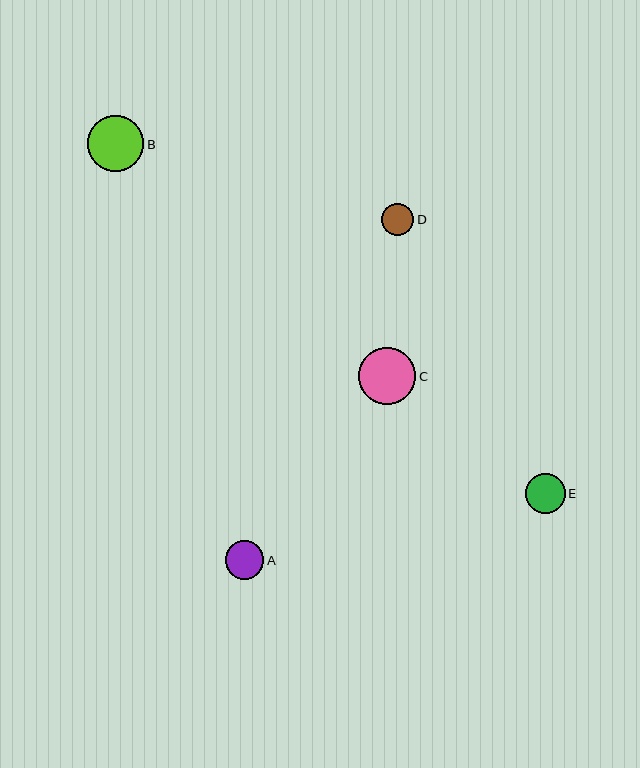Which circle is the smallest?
Circle D is the smallest with a size of approximately 32 pixels.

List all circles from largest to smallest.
From largest to smallest: C, B, E, A, D.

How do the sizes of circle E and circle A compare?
Circle E and circle A are approximately the same size.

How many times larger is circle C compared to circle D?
Circle C is approximately 1.8 times the size of circle D.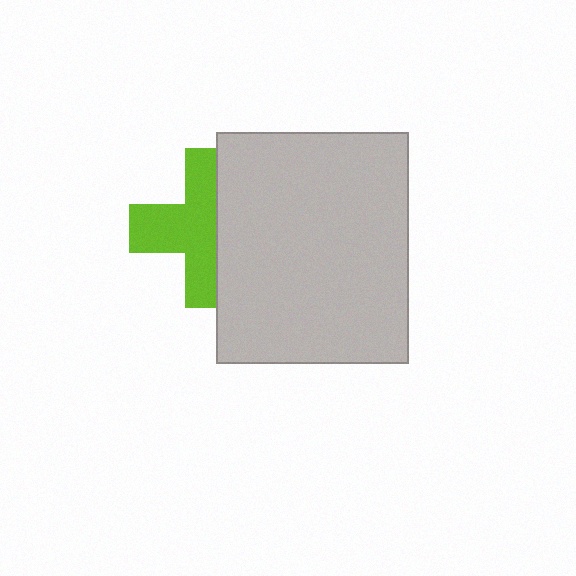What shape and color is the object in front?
The object in front is a light gray rectangle.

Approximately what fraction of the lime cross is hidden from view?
Roughly 43% of the lime cross is hidden behind the light gray rectangle.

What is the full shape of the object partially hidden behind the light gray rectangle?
The partially hidden object is a lime cross.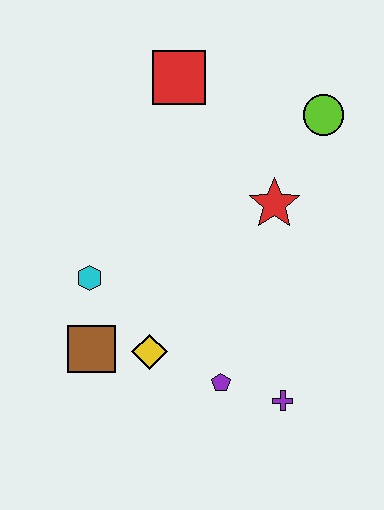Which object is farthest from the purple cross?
The red square is farthest from the purple cross.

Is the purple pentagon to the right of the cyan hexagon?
Yes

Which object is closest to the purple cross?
The purple pentagon is closest to the purple cross.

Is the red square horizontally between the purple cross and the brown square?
Yes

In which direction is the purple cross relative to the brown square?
The purple cross is to the right of the brown square.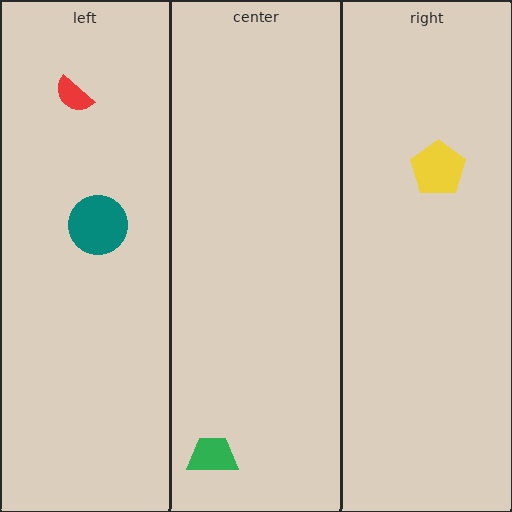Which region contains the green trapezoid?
The center region.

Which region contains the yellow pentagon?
The right region.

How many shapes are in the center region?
1.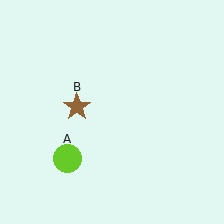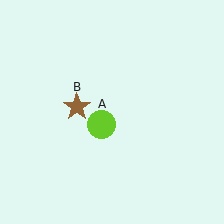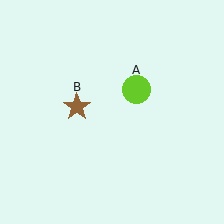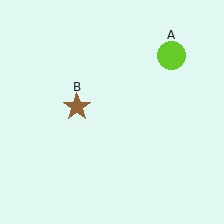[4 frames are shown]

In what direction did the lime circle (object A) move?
The lime circle (object A) moved up and to the right.